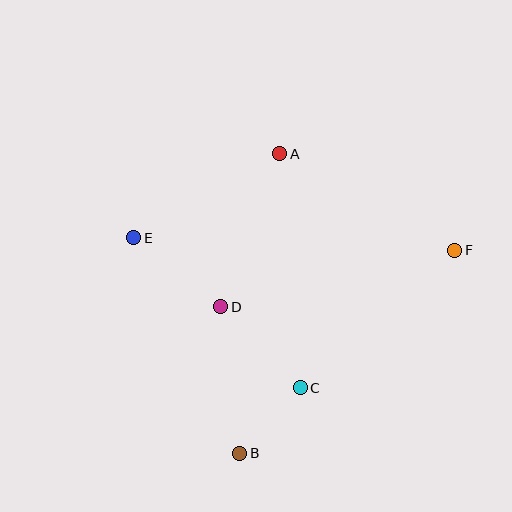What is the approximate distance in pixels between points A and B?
The distance between A and B is approximately 302 pixels.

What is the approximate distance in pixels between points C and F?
The distance between C and F is approximately 207 pixels.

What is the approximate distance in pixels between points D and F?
The distance between D and F is approximately 241 pixels.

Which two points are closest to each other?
Points B and C are closest to each other.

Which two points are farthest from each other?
Points E and F are farthest from each other.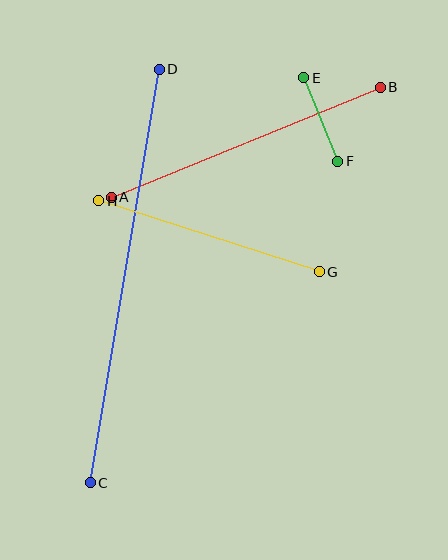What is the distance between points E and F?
The distance is approximately 90 pixels.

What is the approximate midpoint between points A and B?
The midpoint is at approximately (246, 142) pixels.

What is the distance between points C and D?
The distance is approximately 419 pixels.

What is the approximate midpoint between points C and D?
The midpoint is at approximately (125, 276) pixels.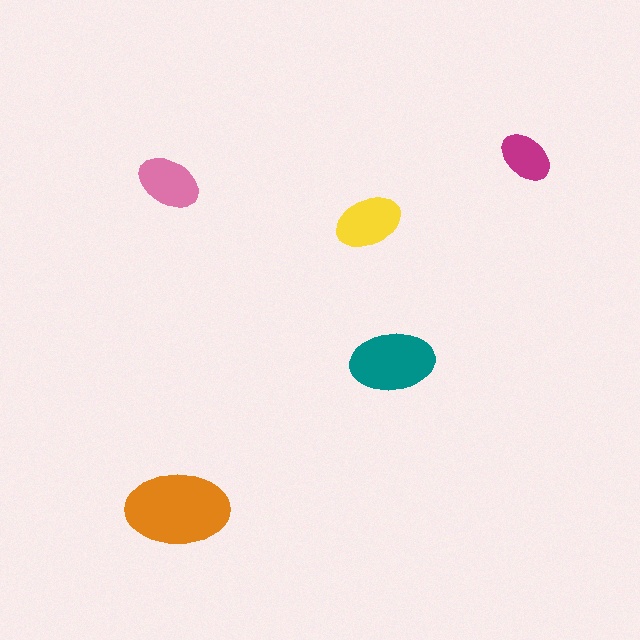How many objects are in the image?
There are 5 objects in the image.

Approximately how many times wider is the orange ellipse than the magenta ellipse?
About 2 times wider.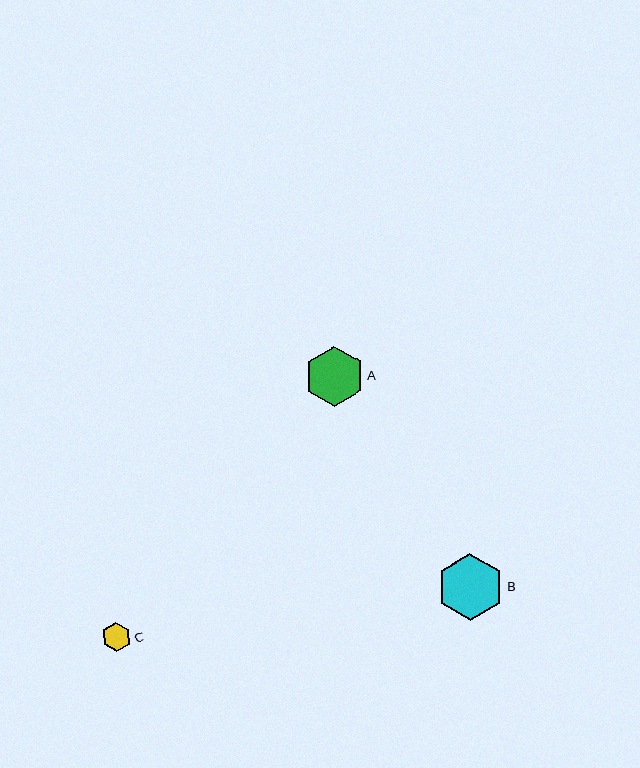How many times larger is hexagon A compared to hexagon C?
Hexagon A is approximately 2.1 times the size of hexagon C.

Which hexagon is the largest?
Hexagon B is the largest with a size of approximately 67 pixels.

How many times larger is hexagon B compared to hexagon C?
Hexagon B is approximately 2.3 times the size of hexagon C.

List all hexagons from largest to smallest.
From largest to smallest: B, A, C.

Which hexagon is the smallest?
Hexagon C is the smallest with a size of approximately 29 pixels.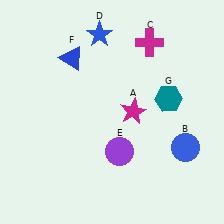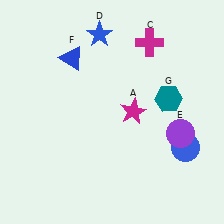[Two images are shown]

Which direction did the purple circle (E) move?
The purple circle (E) moved right.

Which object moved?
The purple circle (E) moved right.